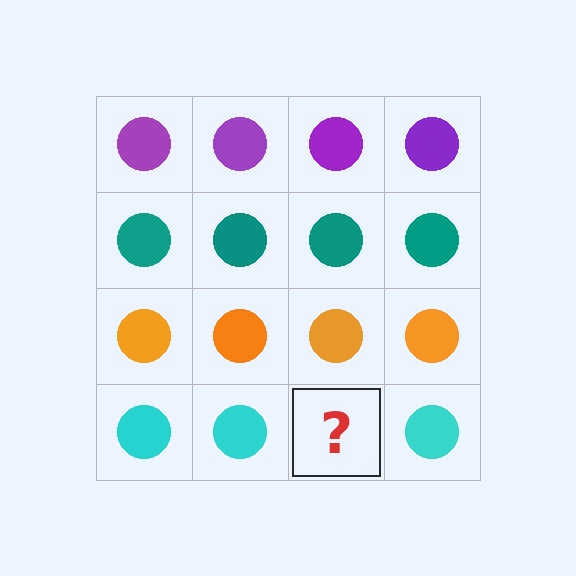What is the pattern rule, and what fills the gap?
The rule is that each row has a consistent color. The gap should be filled with a cyan circle.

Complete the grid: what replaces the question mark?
The question mark should be replaced with a cyan circle.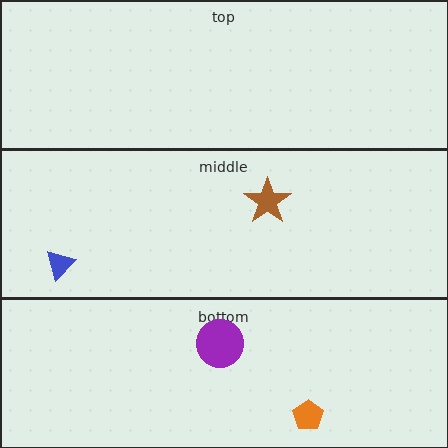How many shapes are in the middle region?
2.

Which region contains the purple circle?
The bottom region.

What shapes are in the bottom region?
The orange pentagon, the purple circle.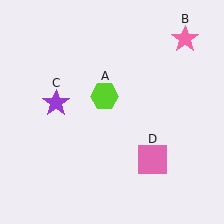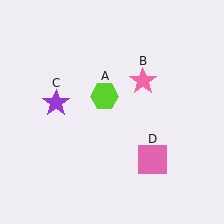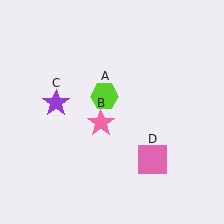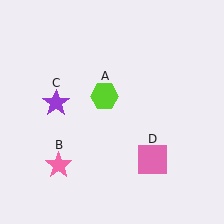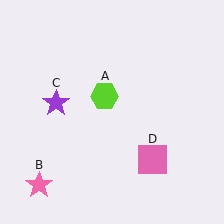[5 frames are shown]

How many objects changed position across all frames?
1 object changed position: pink star (object B).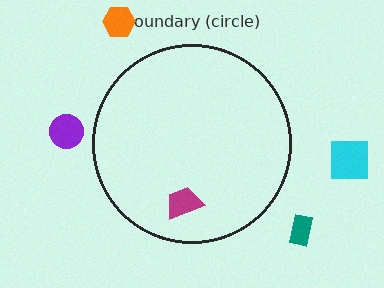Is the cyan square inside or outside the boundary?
Outside.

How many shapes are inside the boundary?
1 inside, 4 outside.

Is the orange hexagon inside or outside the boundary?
Outside.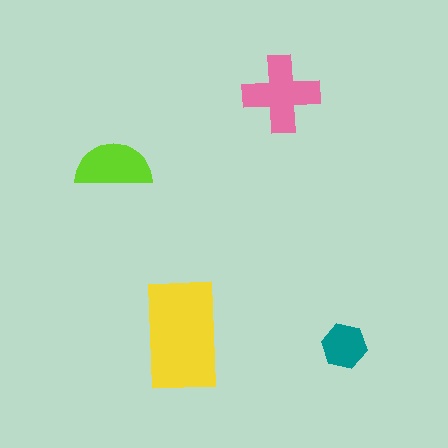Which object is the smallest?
The teal hexagon.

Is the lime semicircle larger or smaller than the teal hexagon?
Larger.